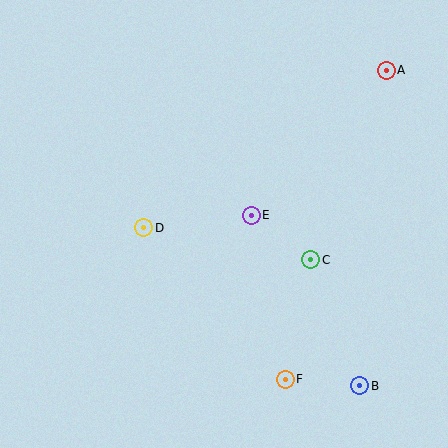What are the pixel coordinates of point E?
Point E is at (251, 215).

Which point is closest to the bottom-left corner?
Point D is closest to the bottom-left corner.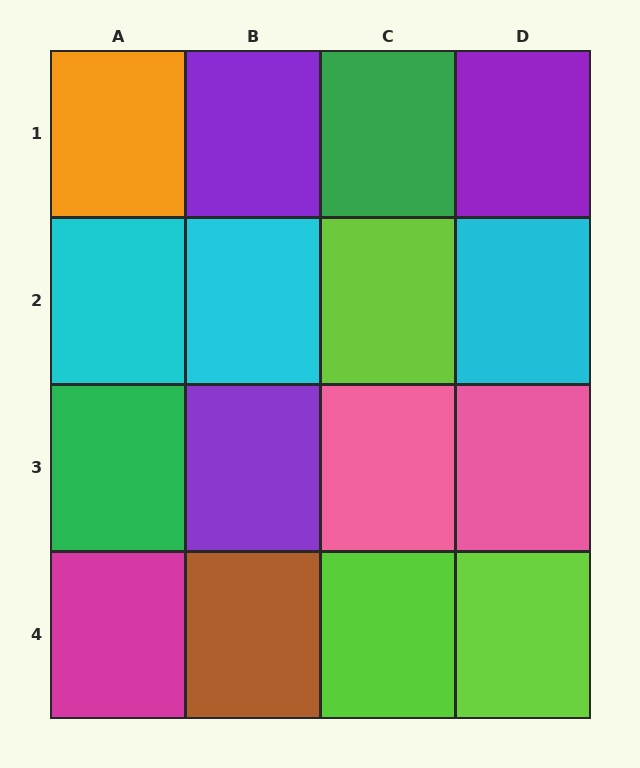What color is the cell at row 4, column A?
Magenta.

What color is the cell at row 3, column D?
Pink.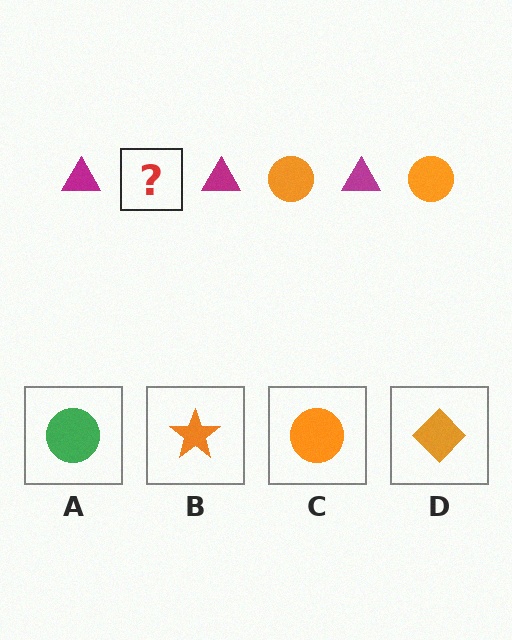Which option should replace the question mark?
Option C.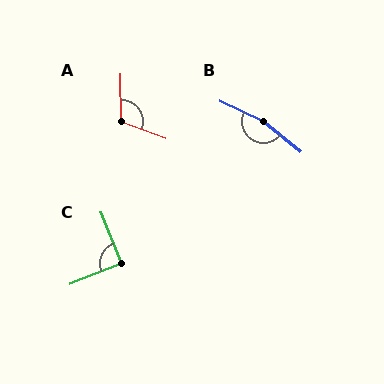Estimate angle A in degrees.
Approximately 111 degrees.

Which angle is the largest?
B, at approximately 166 degrees.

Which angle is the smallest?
C, at approximately 90 degrees.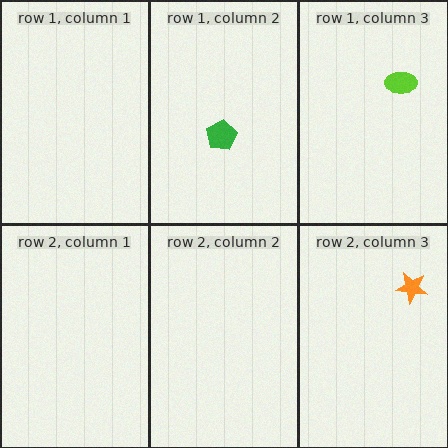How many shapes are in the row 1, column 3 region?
1.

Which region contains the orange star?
The row 2, column 3 region.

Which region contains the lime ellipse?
The row 1, column 3 region.